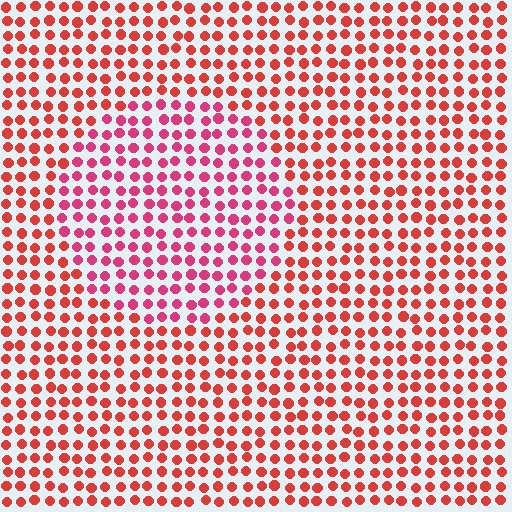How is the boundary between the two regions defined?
The boundary is defined purely by a slight shift in hue (about 27 degrees). Spacing, size, and orientation are identical on both sides.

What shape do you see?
I see a circle.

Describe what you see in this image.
The image is filled with small red elements in a uniform arrangement. A circle-shaped region is visible where the elements are tinted to a slightly different hue, forming a subtle color boundary.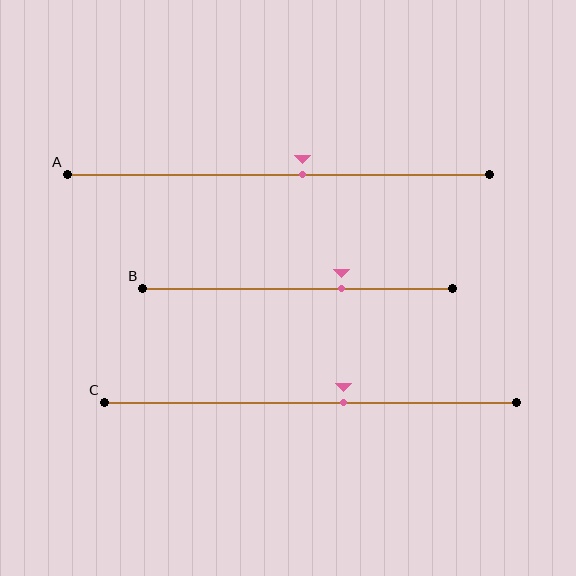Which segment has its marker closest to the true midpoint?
Segment A has its marker closest to the true midpoint.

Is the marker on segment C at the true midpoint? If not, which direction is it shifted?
No, the marker on segment C is shifted to the right by about 8% of the segment length.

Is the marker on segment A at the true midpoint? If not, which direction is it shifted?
No, the marker on segment A is shifted to the right by about 6% of the segment length.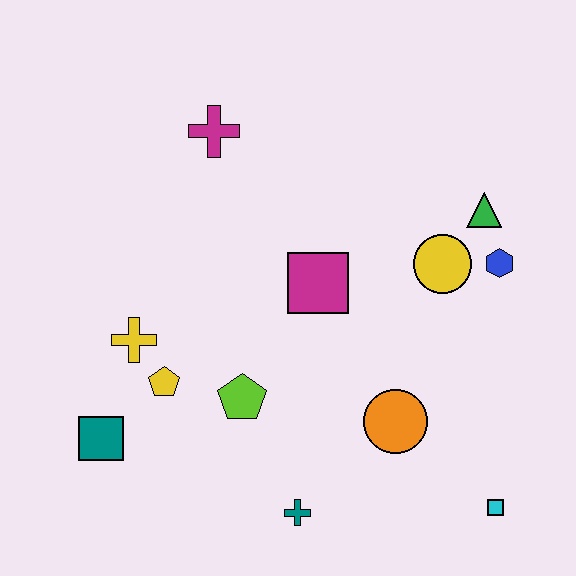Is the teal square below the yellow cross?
Yes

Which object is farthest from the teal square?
The green triangle is farthest from the teal square.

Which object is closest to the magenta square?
The yellow circle is closest to the magenta square.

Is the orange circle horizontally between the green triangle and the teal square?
Yes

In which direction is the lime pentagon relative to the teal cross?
The lime pentagon is above the teal cross.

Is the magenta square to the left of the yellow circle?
Yes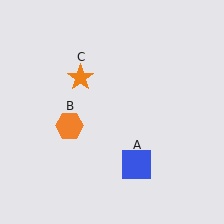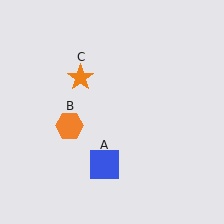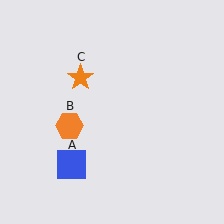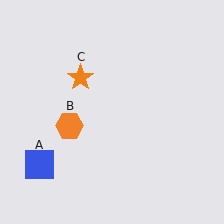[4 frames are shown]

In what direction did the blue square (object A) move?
The blue square (object A) moved left.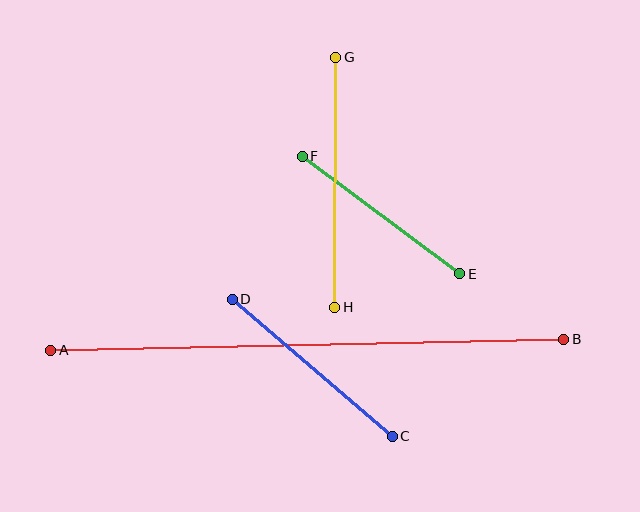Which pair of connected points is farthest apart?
Points A and B are farthest apart.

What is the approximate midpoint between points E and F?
The midpoint is at approximately (381, 215) pixels.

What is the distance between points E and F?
The distance is approximately 196 pixels.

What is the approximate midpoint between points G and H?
The midpoint is at approximately (335, 182) pixels.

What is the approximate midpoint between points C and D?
The midpoint is at approximately (312, 368) pixels.